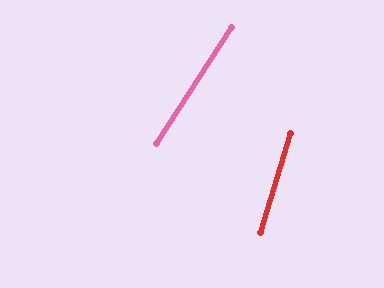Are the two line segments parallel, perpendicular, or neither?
Neither parallel nor perpendicular — they differ by about 16°.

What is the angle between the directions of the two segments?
Approximately 16 degrees.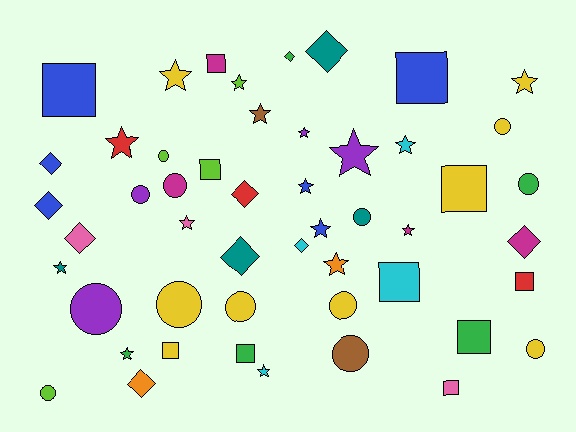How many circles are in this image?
There are 13 circles.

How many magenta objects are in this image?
There are 4 magenta objects.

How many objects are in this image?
There are 50 objects.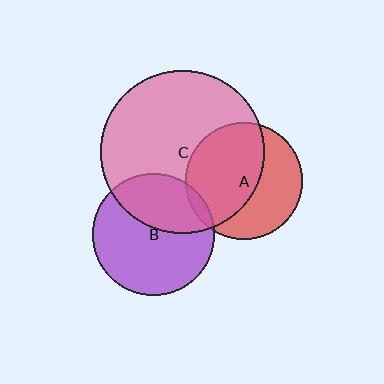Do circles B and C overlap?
Yes.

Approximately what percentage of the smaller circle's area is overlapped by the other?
Approximately 35%.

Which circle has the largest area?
Circle C (pink).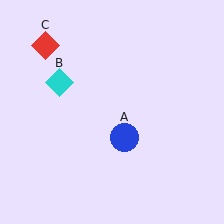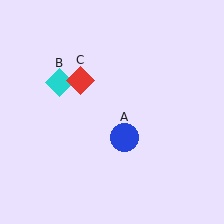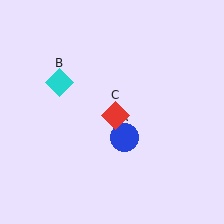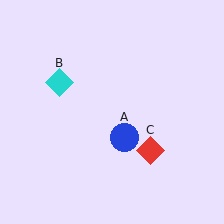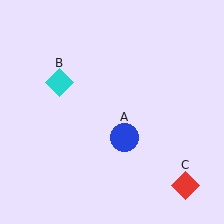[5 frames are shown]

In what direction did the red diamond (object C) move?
The red diamond (object C) moved down and to the right.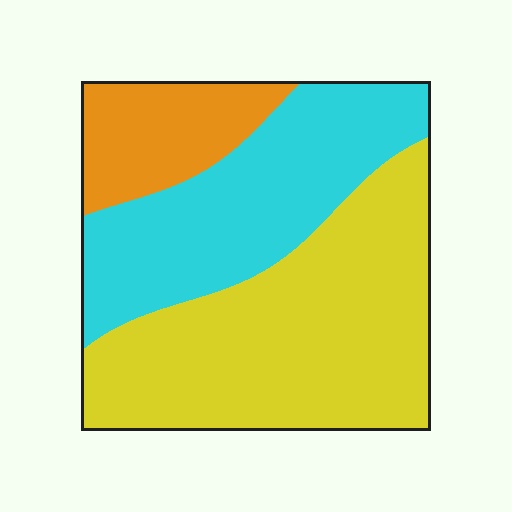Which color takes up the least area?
Orange, at roughly 15%.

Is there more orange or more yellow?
Yellow.